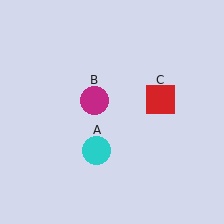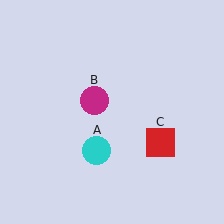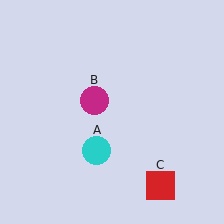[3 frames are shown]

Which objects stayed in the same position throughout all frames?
Cyan circle (object A) and magenta circle (object B) remained stationary.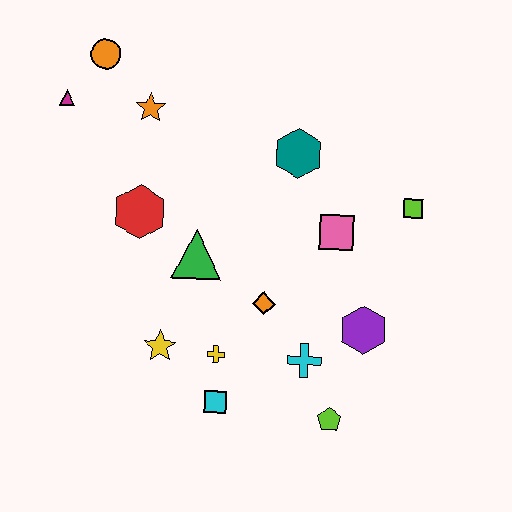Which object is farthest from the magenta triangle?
The lime pentagon is farthest from the magenta triangle.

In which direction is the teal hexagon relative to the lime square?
The teal hexagon is to the left of the lime square.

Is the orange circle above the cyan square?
Yes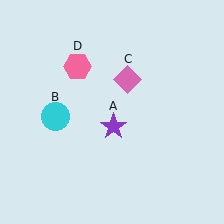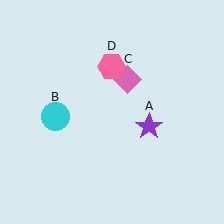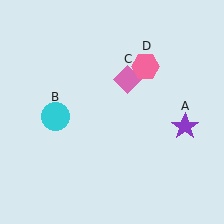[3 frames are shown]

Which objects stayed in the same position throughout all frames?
Cyan circle (object B) and pink diamond (object C) remained stationary.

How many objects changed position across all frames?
2 objects changed position: purple star (object A), pink hexagon (object D).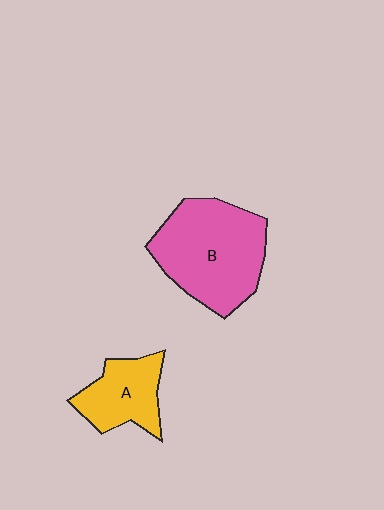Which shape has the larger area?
Shape B (pink).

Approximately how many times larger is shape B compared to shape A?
Approximately 1.9 times.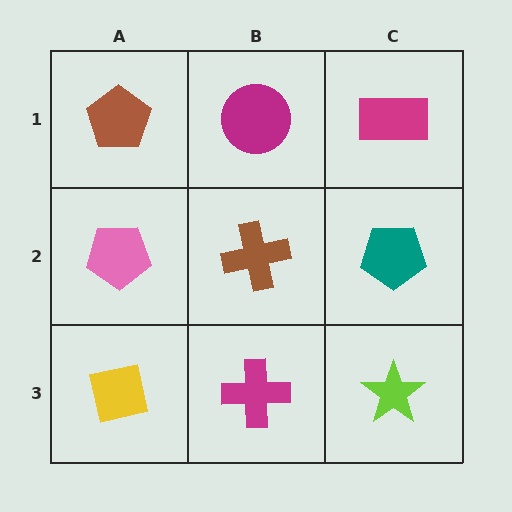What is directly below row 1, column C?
A teal pentagon.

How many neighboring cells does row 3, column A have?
2.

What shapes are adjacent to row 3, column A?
A pink pentagon (row 2, column A), a magenta cross (row 3, column B).